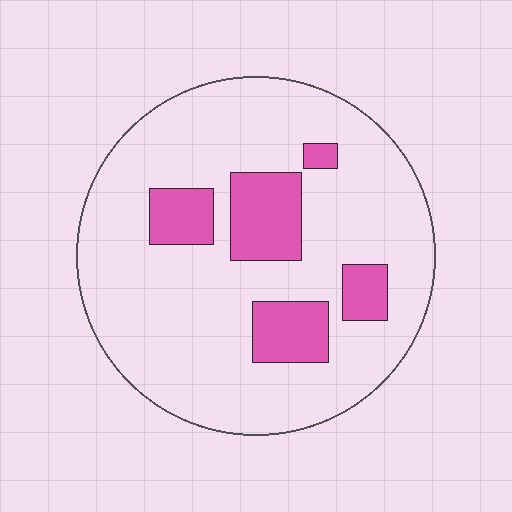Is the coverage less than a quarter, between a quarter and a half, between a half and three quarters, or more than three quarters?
Less than a quarter.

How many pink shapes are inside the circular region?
5.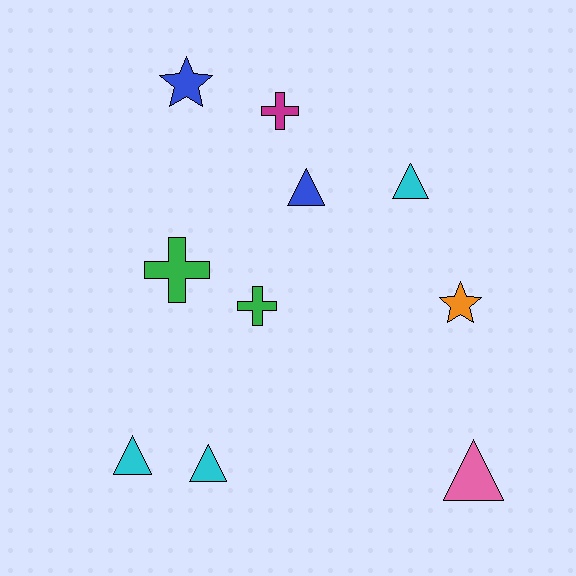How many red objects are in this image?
There are no red objects.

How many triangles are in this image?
There are 5 triangles.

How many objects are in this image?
There are 10 objects.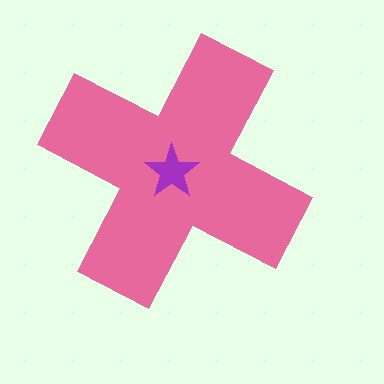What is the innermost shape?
The purple star.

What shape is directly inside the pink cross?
The purple star.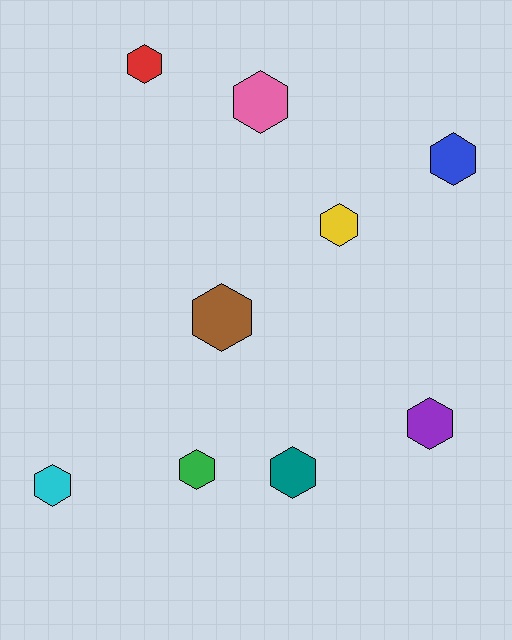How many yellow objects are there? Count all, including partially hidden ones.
There is 1 yellow object.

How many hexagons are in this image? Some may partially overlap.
There are 9 hexagons.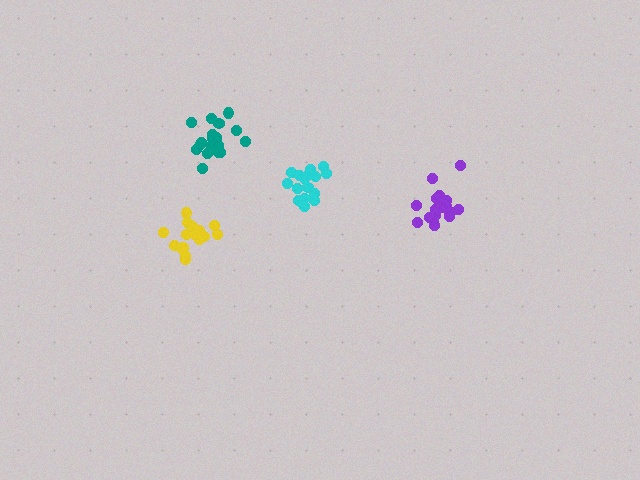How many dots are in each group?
Group 1: 19 dots, Group 2: 19 dots, Group 3: 17 dots, Group 4: 16 dots (71 total).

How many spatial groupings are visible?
There are 4 spatial groupings.